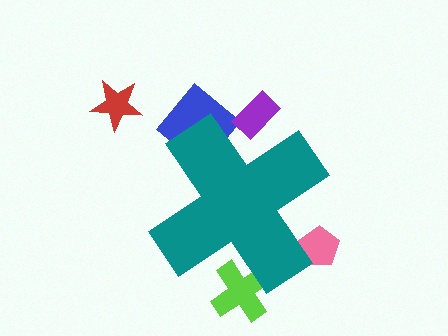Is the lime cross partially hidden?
Yes, the lime cross is partially hidden behind the teal cross.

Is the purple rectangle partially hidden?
Yes, the purple rectangle is partially hidden behind the teal cross.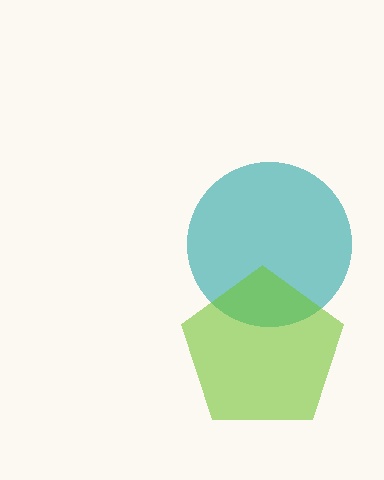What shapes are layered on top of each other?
The layered shapes are: a teal circle, a lime pentagon.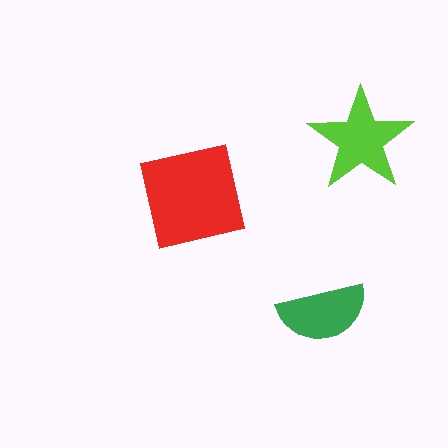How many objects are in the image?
There are 3 objects in the image.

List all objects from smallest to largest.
The green semicircle, the lime star, the red square.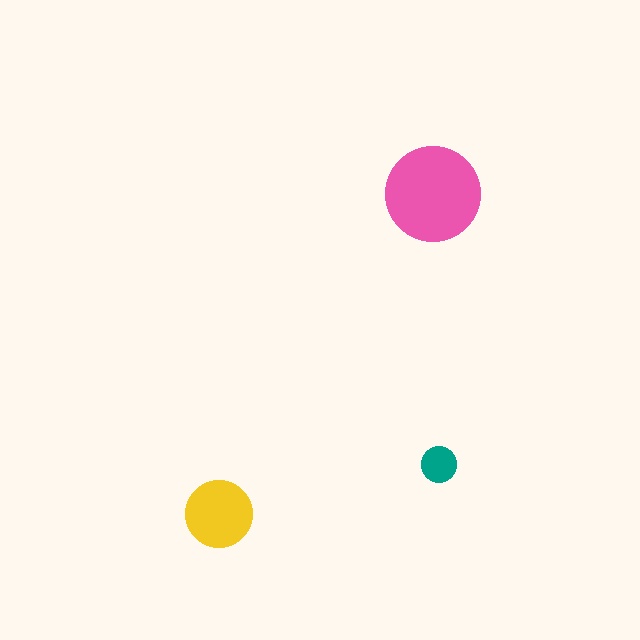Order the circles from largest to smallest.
the pink one, the yellow one, the teal one.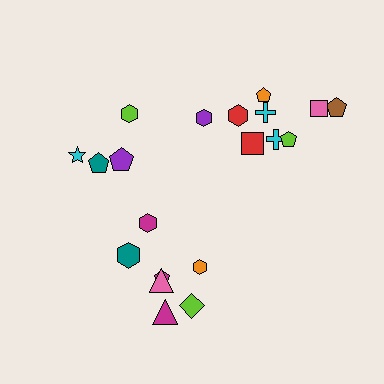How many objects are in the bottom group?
There are 7 objects.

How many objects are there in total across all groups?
There are 20 objects.